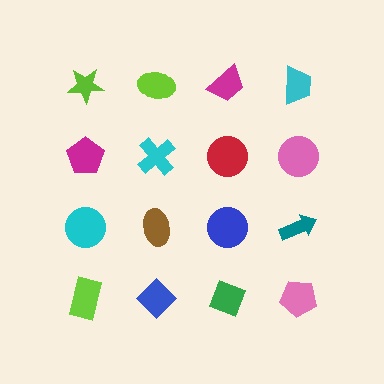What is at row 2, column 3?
A red circle.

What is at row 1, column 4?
A cyan trapezoid.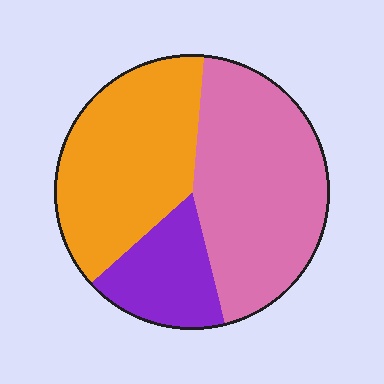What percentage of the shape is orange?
Orange takes up about three eighths (3/8) of the shape.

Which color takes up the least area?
Purple, at roughly 15%.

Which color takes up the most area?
Pink, at roughly 45%.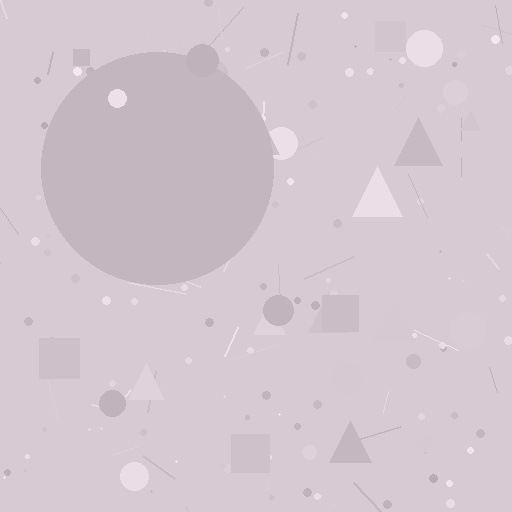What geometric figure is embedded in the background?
A circle is embedded in the background.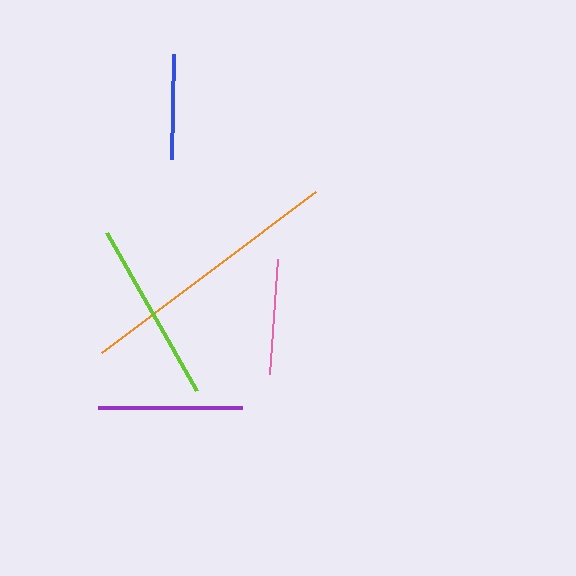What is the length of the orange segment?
The orange segment is approximately 268 pixels long.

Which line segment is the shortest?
The blue line is the shortest at approximately 105 pixels.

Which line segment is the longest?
The orange line is the longest at approximately 268 pixels.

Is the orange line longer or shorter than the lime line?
The orange line is longer than the lime line.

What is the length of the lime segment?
The lime segment is approximately 182 pixels long.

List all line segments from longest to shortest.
From longest to shortest: orange, lime, purple, pink, blue.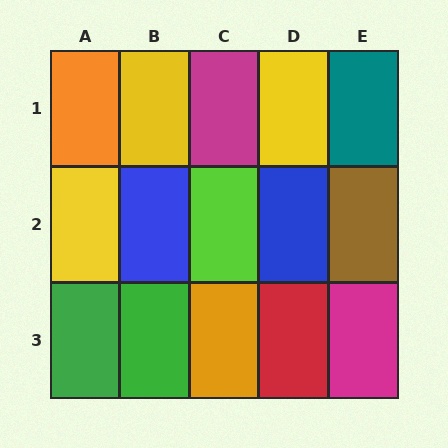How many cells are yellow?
3 cells are yellow.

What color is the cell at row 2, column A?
Yellow.